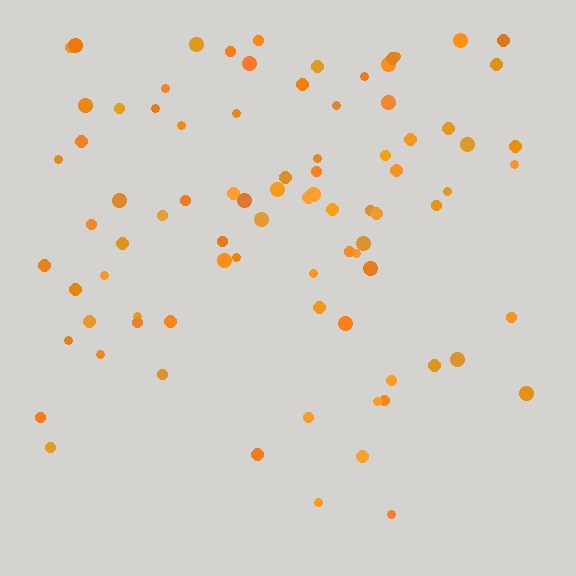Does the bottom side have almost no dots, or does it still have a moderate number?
Still a moderate number, just noticeably fewer than the top.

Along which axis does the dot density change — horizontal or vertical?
Vertical.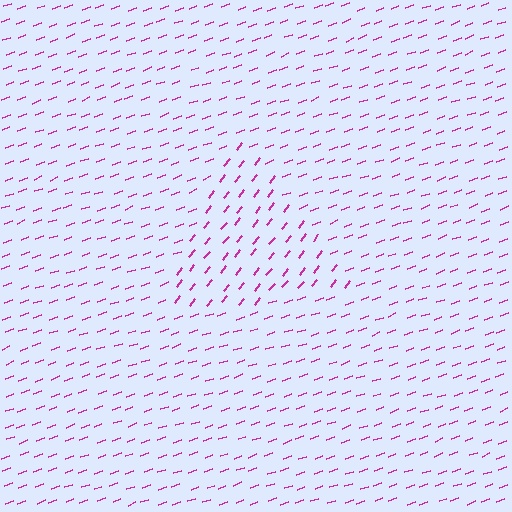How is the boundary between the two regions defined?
The boundary is defined purely by a change in line orientation (approximately 33 degrees difference). All lines are the same color and thickness.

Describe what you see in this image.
The image is filled with small magenta line segments. A triangle region in the image has lines oriented differently from the surrounding lines, creating a visible texture boundary.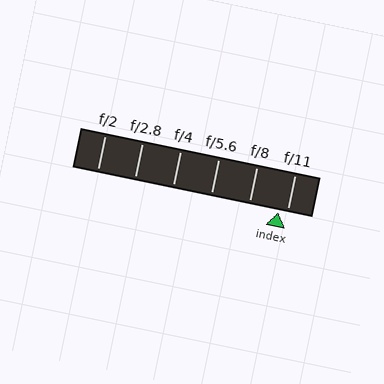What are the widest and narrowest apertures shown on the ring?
The widest aperture shown is f/2 and the narrowest is f/11.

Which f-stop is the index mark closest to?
The index mark is closest to f/11.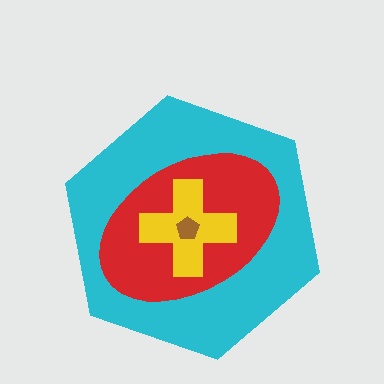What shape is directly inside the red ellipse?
The yellow cross.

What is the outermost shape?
The cyan hexagon.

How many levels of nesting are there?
4.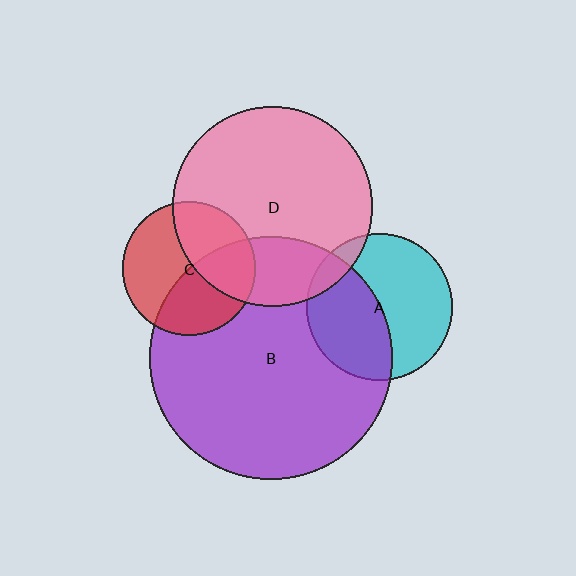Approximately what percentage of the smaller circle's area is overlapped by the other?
Approximately 45%.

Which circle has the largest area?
Circle B (purple).